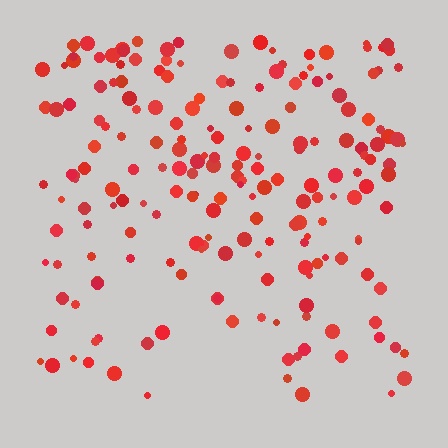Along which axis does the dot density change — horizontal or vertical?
Vertical.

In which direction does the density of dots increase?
From bottom to top, with the top side densest.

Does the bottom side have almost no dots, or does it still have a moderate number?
Still a moderate number, just noticeably fewer than the top.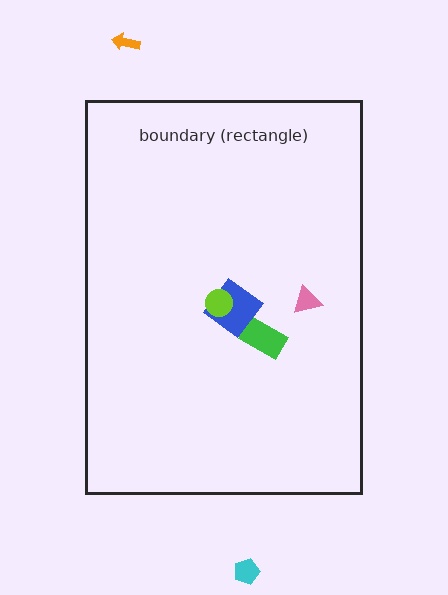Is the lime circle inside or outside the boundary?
Inside.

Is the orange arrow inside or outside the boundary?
Outside.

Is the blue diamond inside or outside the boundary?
Inside.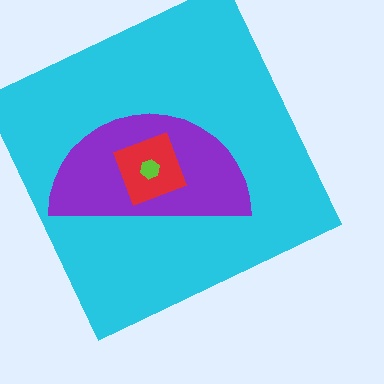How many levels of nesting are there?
4.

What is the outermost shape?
The cyan square.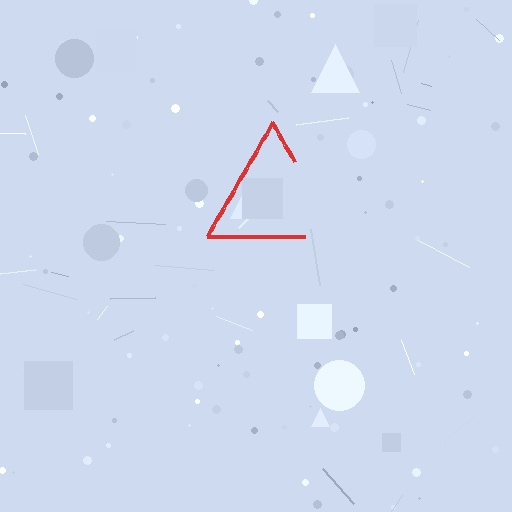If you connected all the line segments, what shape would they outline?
They would outline a triangle.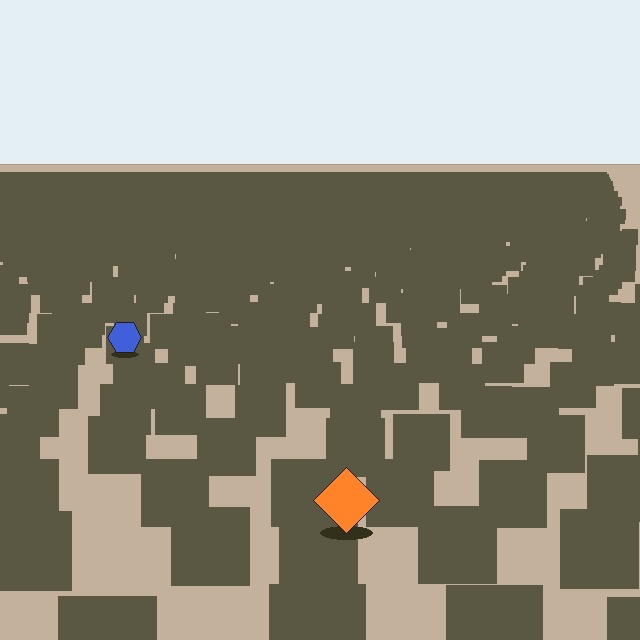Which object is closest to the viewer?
The orange diamond is closest. The texture marks near it are larger and more spread out.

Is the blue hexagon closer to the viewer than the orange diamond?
No. The orange diamond is closer — you can tell from the texture gradient: the ground texture is coarser near it.